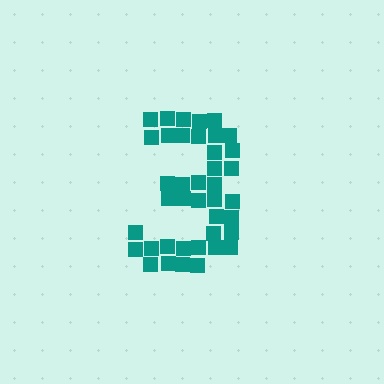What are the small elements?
The small elements are squares.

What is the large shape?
The large shape is the digit 3.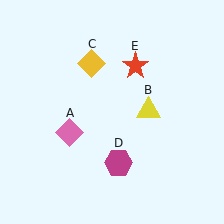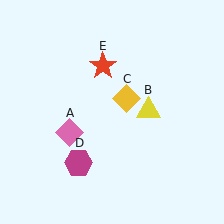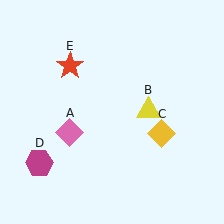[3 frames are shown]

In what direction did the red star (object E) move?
The red star (object E) moved left.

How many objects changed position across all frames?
3 objects changed position: yellow diamond (object C), magenta hexagon (object D), red star (object E).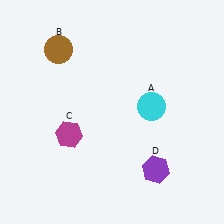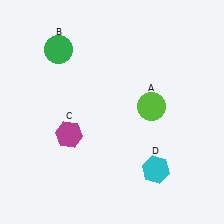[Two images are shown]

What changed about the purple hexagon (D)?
In Image 1, D is purple. In Image 2, it changed to cyan.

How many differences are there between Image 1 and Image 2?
There are 3 differences between the two images.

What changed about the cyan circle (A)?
In Image 1, A is cyan. In Image 2, it changed to lime.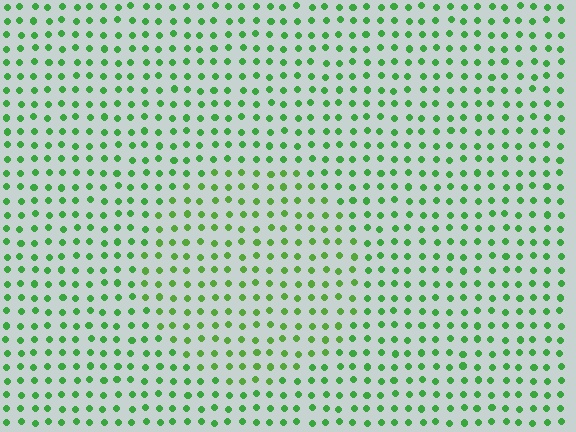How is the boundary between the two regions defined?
The boundary is defined purely by a slight shift in hue (about 17 degrees). Spacing, size, and orientation are identical on both sides.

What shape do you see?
I see a circle.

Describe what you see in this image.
The image is filled with small green elements in a uniform arrangement. A circle-shaped region is visible where the elements are tinted to a slightly different hue, forming a subtle color boundary.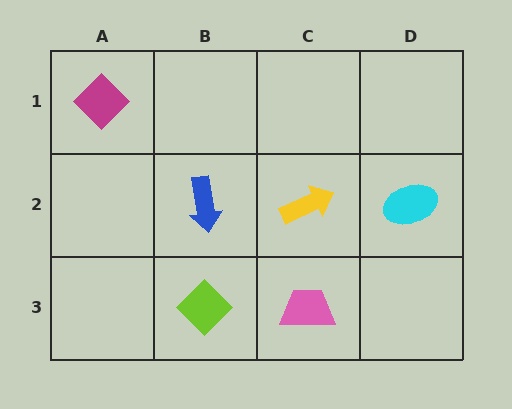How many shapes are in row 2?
3 shapes.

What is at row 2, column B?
A blue arrow.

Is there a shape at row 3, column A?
No, that cell is empty.